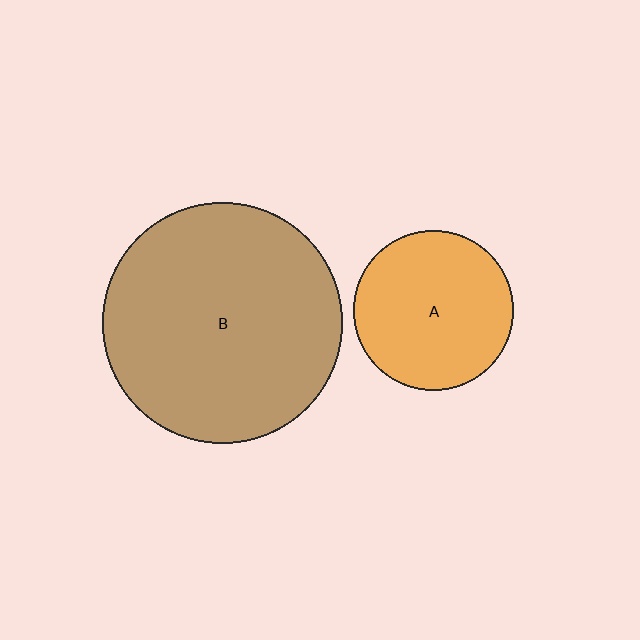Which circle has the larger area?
Circle B (brown).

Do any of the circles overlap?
No, none of the circles overlap.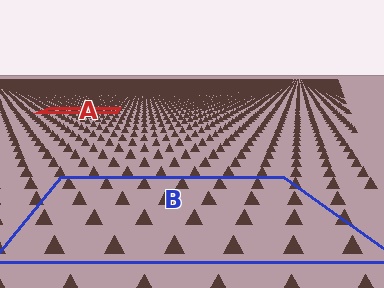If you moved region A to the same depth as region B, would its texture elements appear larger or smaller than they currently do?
They would appear larger. At a closer depth, the same texture elements are projected at a bigger on-screen size.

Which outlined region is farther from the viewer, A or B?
Region A is farther from the viewer — the texture elements inside it appear smaller and more densely packed.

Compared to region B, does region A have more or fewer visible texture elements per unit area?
Region A has more texture elements per unit area — they are packed more densely because it is farther away.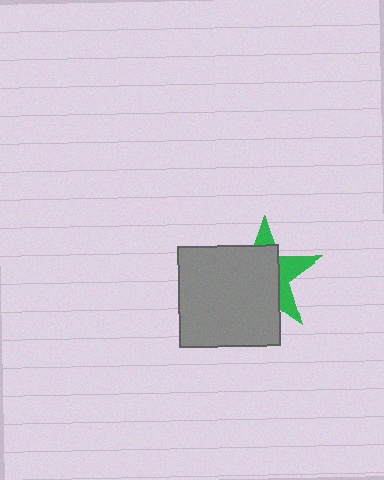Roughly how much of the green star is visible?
A small part of it is visible (roughly 34%).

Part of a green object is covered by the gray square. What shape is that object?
It is a star.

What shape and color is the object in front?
The object in front is a gray square.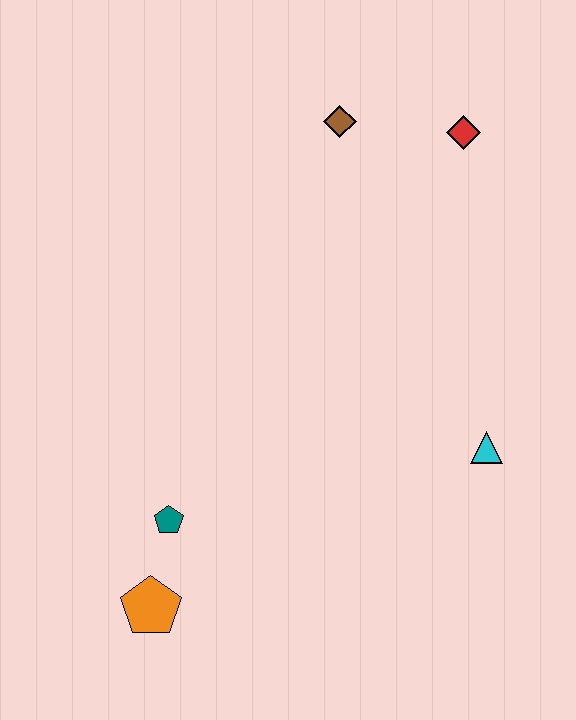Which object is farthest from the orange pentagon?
The red diamond is farthest from the orange pentagon.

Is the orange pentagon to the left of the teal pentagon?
Yes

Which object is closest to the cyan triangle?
The red diamond is closest to the cyan triangle.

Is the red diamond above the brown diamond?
No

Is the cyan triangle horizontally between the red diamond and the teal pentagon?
No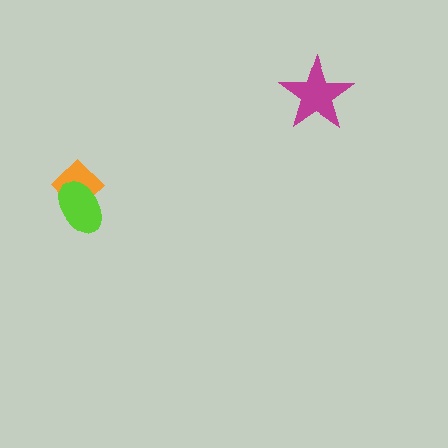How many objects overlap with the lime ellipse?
1 object overlaps with the lime ellipse.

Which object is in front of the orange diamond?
The lime ellipse is in front of the orange diamond.